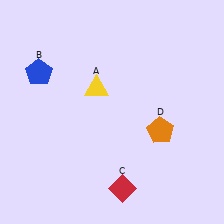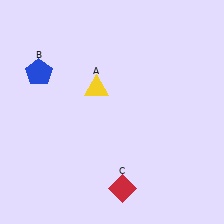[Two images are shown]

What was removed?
The orange pentagon (D) was removed in Image 2.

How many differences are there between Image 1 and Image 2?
There is 1 difference between the two images.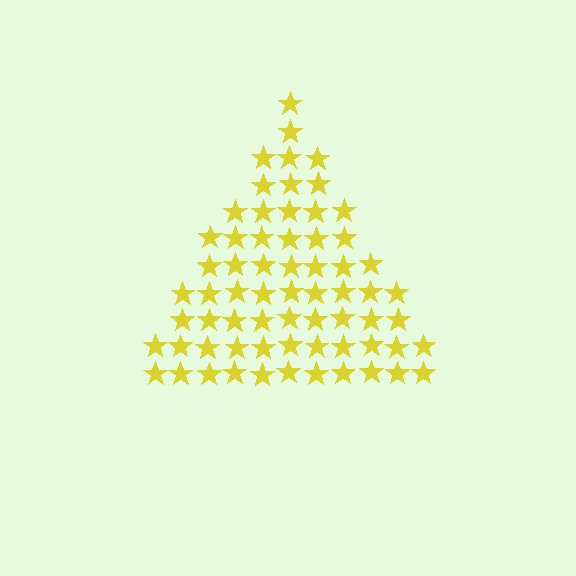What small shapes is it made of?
It is made of small stars.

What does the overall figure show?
The overall figure shows a triangle.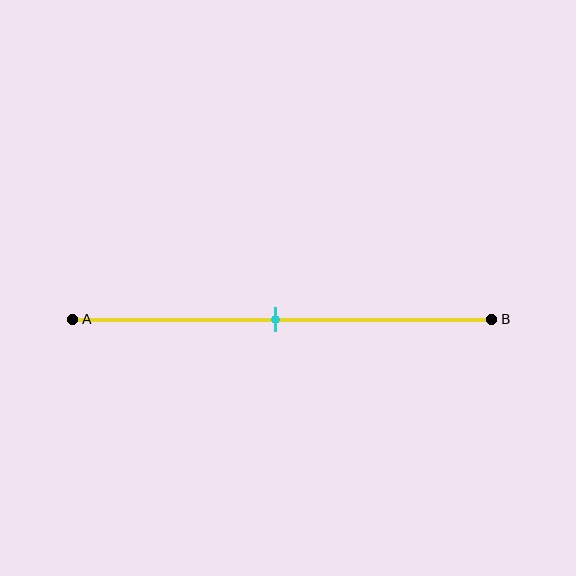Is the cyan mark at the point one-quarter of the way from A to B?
No, the mark is at about 50% from A, not at the 25% one-quarter point.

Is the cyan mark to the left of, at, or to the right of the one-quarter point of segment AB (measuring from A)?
The cyan mark is to the right of the one-quarter point of segment AB.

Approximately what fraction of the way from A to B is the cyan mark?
The cyan mark is approximately 50% of the way from A to B.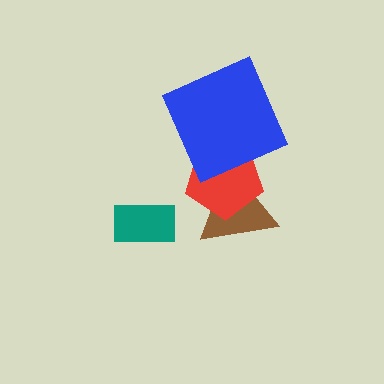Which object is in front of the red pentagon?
The blue square is in front of the red pentagon.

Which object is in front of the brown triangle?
The red pentagon is in front of the brown triangle.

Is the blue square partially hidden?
No, no other shape covers it.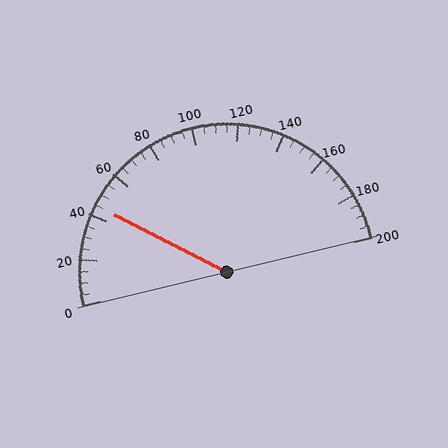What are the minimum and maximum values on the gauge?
The gauge ranges from 0 to 200.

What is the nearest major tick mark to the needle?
The nearest major tick mark is 40.